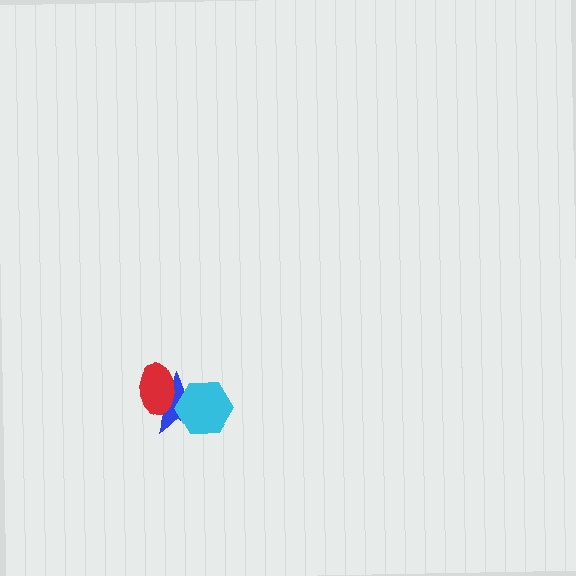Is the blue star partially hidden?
Yes, it is partially covered by another shape.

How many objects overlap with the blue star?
2 objects overlap with the blue star.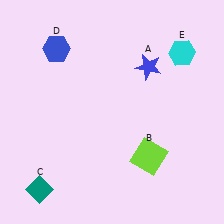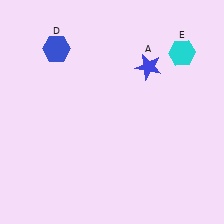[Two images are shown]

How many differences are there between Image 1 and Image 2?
There are 2 differences between the two images.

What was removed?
The teal diamond (C), the lime square (B) were removed in Image 2.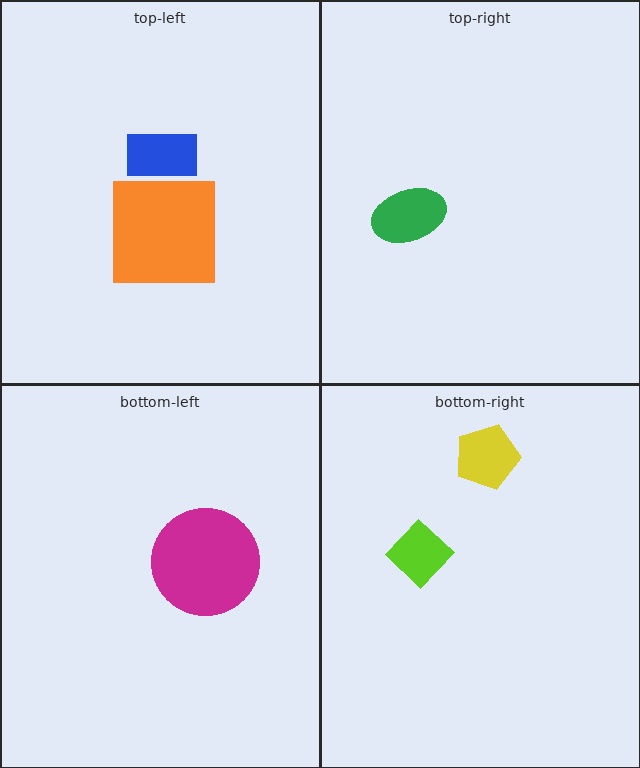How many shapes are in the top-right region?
1.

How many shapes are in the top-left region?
2.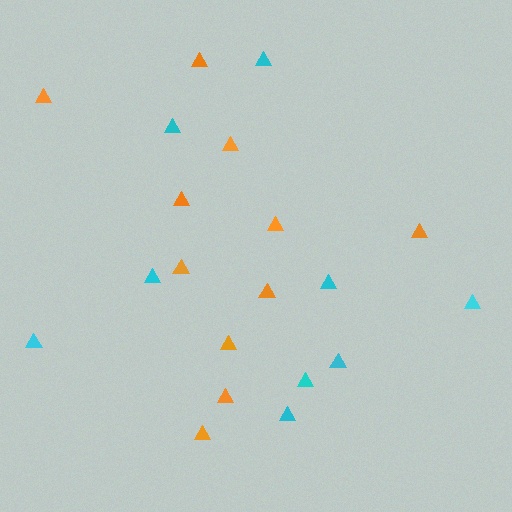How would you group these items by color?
There are 2 groups: one group of orange triangles (11) and one group of cyan triangles (9).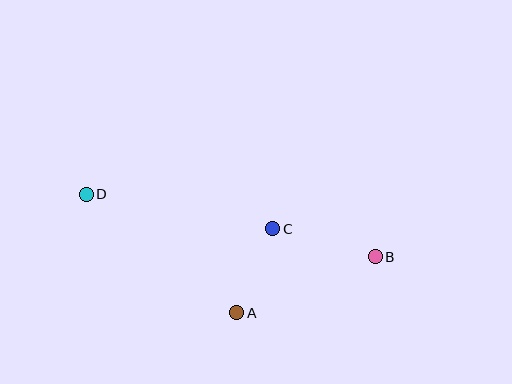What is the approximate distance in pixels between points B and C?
The distance between B and C is approximately 106 pixels.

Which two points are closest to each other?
Points A and C are closest to each other.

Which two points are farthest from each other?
Points B and D are farthest from each other.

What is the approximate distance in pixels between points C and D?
The distance between C and D is approximately 190 pixels.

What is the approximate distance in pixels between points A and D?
The distance between A and D is approximately 191 pixels.